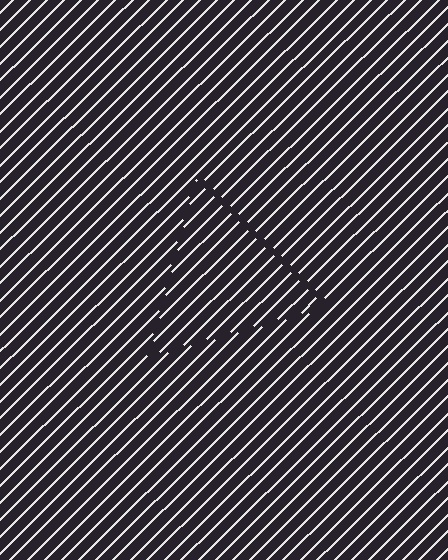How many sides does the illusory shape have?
3 sides — the line-ends trace a triangle.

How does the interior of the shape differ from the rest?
The interior of the shape contains the same grating, shifted by half a period — the contour is defined by the phase discontinuity where line-ends from the inner and outer gratings abut.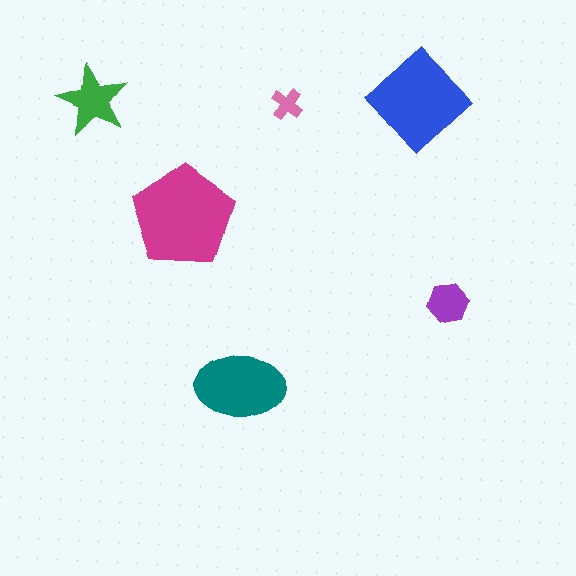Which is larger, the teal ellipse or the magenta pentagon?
The magenta pentagon.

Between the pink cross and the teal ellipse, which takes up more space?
The teal ellipse.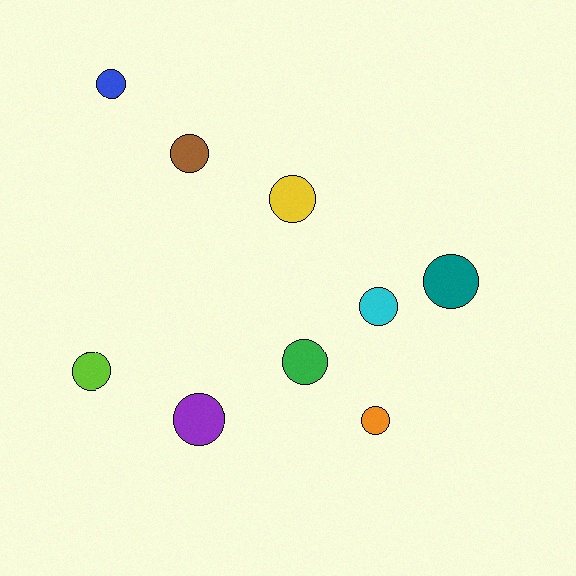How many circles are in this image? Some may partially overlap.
There are 9 circles.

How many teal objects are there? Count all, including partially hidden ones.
There is 1 teal object.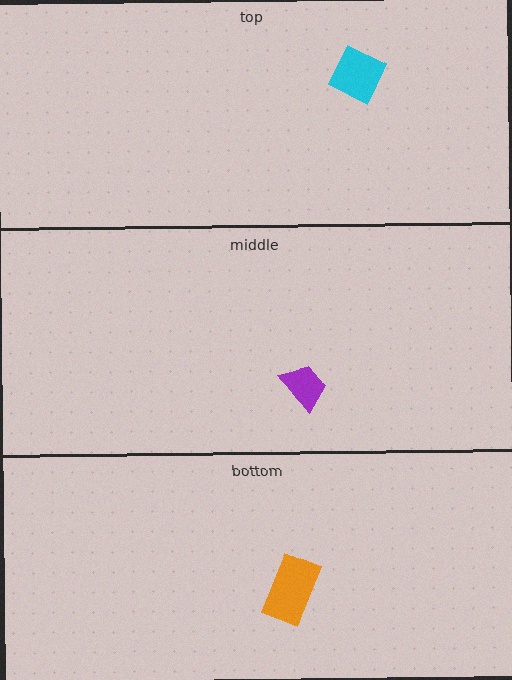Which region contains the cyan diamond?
The top region.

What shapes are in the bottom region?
The orange rectangle.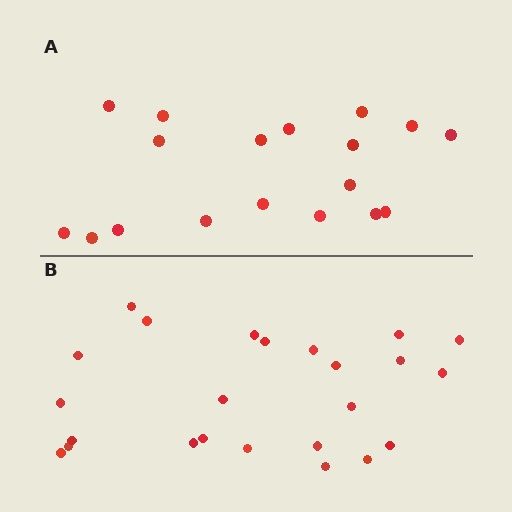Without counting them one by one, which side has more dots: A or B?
Region B (the bottom region) has more dots.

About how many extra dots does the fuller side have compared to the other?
Region B has about 6 more dots than region A.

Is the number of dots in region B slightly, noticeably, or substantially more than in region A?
Region B has noticeably more, but not dramatically so. The ratio is roughly 1.3 to 1.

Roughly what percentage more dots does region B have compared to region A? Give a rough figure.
About 35% more.